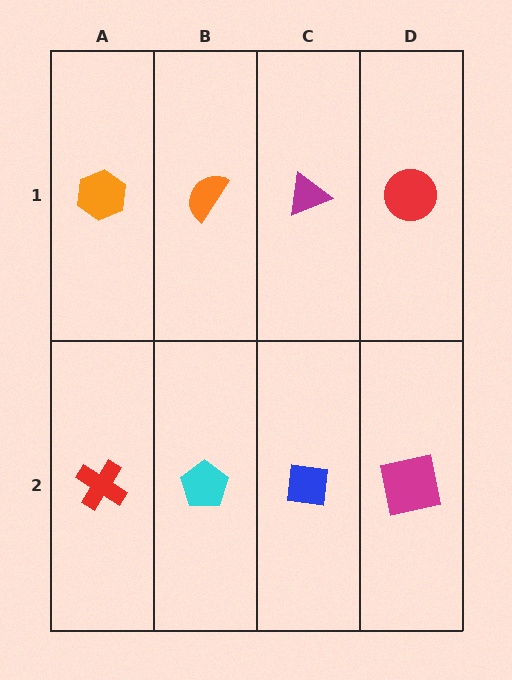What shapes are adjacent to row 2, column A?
An orange hexagon (row 1, column A), a cyan pentagon (row 2, column B).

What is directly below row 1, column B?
A cyan pentagon.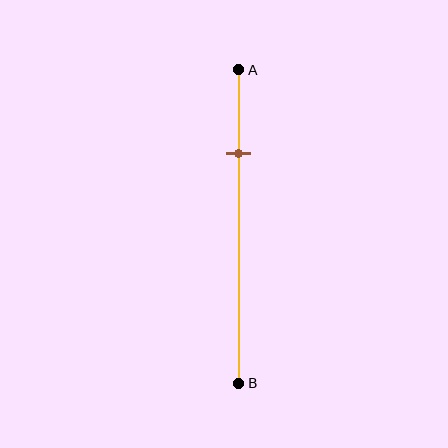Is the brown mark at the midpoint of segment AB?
No, the mark is at about 25% from A, not at the 50% midpoint.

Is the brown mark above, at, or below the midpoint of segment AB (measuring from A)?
The brown mark is above the midpoint of segment AB.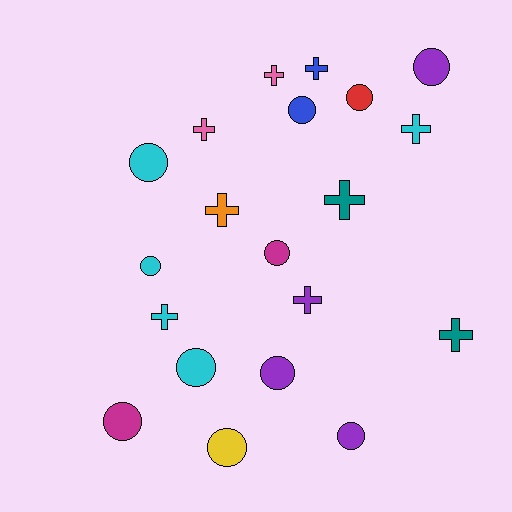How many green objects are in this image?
There are no green objects.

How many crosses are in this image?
There are 9 crosses.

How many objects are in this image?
There are 20 objects.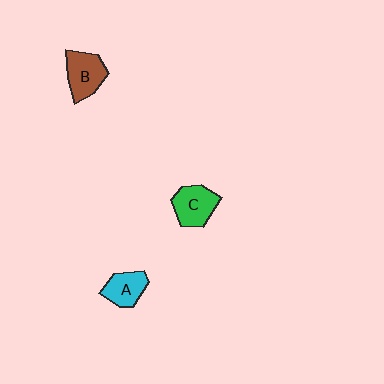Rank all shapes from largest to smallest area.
From largest to smallest: B (brown), C (green), A (cyan).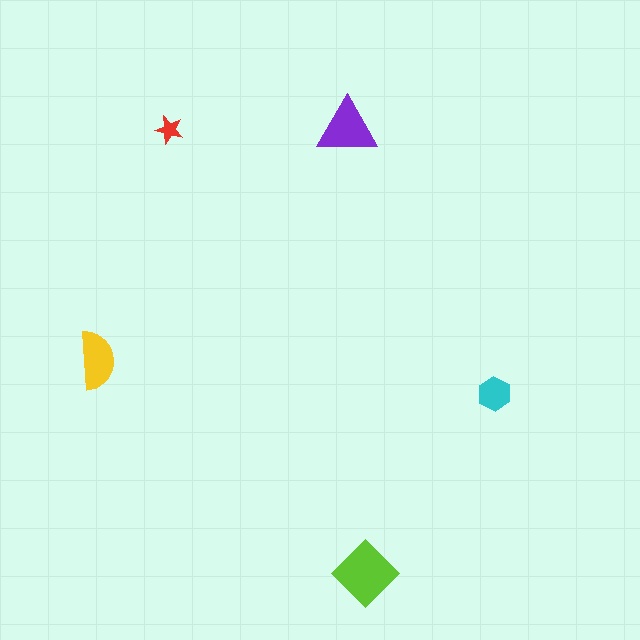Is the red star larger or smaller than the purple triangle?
Smaller.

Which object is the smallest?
The red star.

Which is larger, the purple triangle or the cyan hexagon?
The purple triangle.